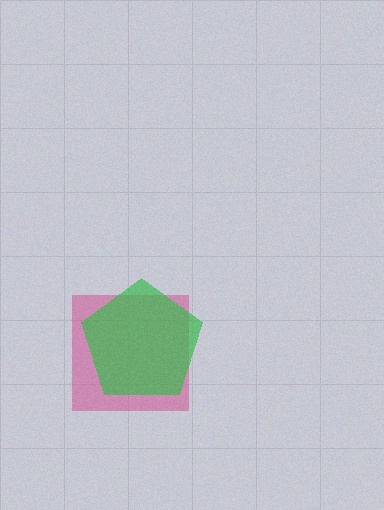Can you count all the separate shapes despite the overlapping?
Yes, there are 2 separate shapes.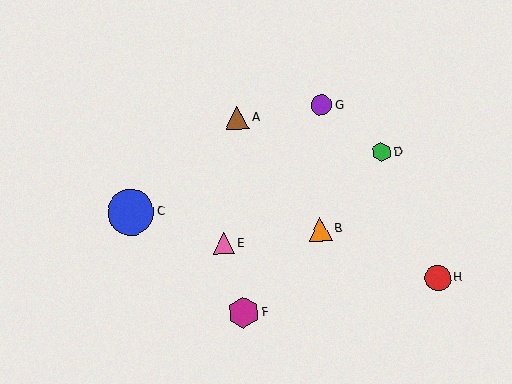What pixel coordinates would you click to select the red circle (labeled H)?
Click at (438, 278) to select the red circle H.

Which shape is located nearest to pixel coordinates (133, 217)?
The blue circle (labeled C) at (131, 212) is nearest to that location.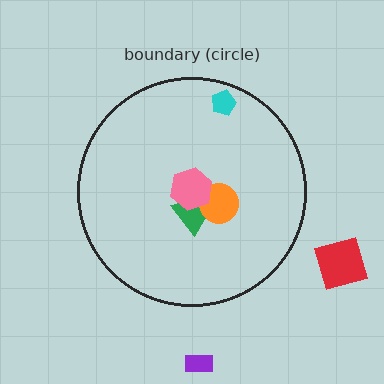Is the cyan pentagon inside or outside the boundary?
Inside.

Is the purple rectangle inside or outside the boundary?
Outside.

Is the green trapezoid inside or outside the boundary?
Inside.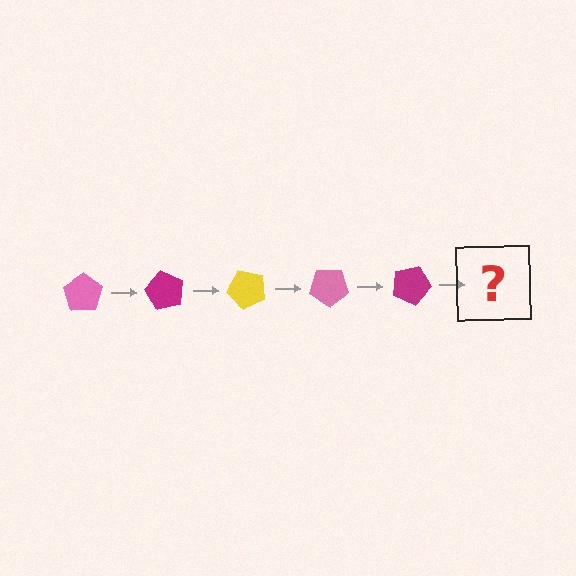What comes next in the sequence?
The next element should be a yellow pentagon, rotated 300 degrees from the start.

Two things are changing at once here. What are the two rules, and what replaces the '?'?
The two rules are that it rotates 60 degrees each step and the color cycles through pink, magenta, and yellow. The '?' should be a yellow pentagon, rotated 300 degrees from the start.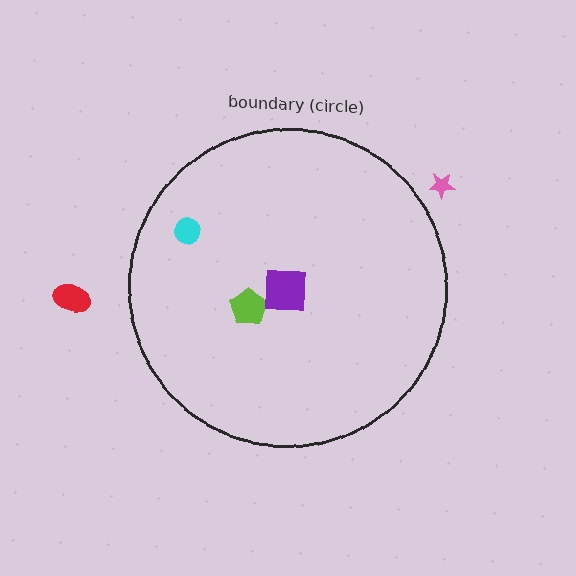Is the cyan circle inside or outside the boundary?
Inside.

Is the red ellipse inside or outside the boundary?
Outside.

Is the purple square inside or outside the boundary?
Inside.